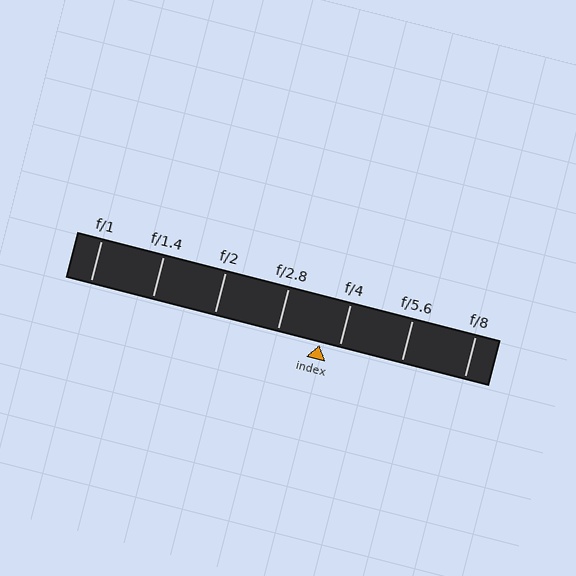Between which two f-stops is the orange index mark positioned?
The index mark is between f/2.8 and f/4.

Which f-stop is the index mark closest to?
The index mark is closest to f/4.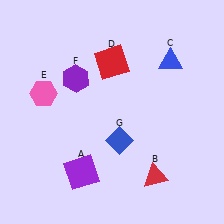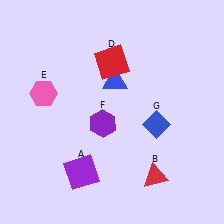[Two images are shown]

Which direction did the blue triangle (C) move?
The blue triangle (C) moved left.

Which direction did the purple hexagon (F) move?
The purple hexagon (F) moved down.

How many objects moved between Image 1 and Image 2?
3 objects moved between the two images.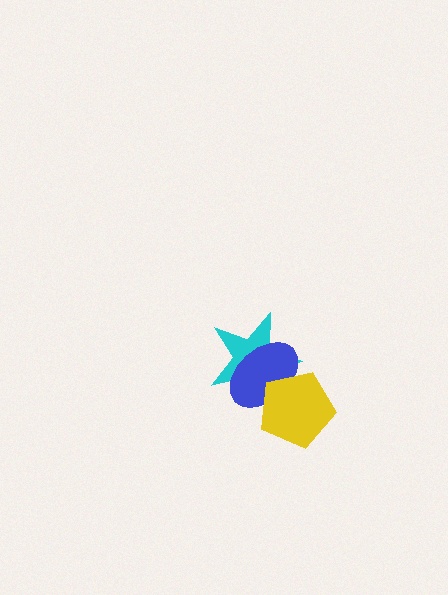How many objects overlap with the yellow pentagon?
2 objects overlap with the yellow pentagon.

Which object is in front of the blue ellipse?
The yellow pentagon is in front of the blue ellipse.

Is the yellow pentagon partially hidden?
No, no other shape covers it.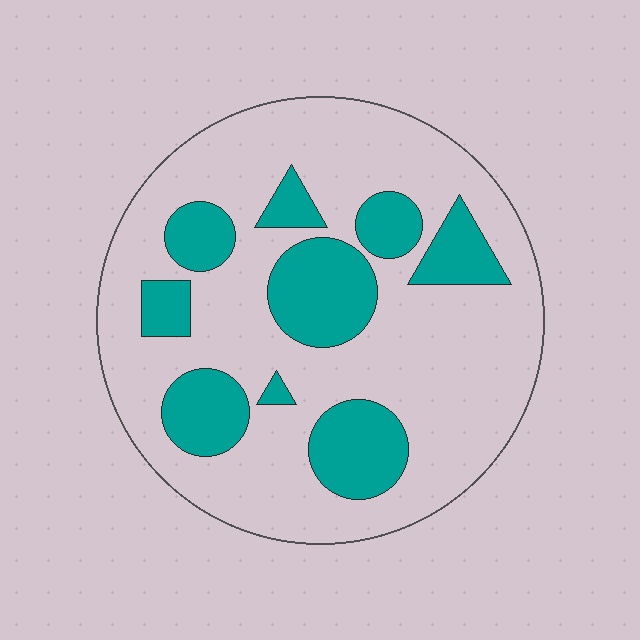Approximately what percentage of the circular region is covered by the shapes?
Approximately 25%.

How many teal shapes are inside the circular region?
9.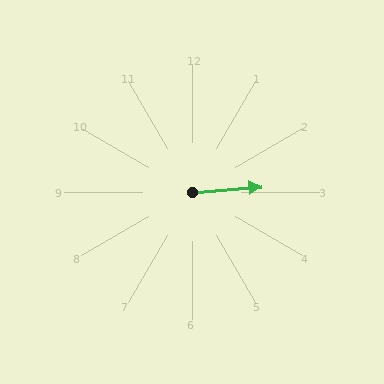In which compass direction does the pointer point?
East.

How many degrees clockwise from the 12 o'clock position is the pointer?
Approximately 86 degrees.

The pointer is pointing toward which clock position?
Roughly 3 o'clock.